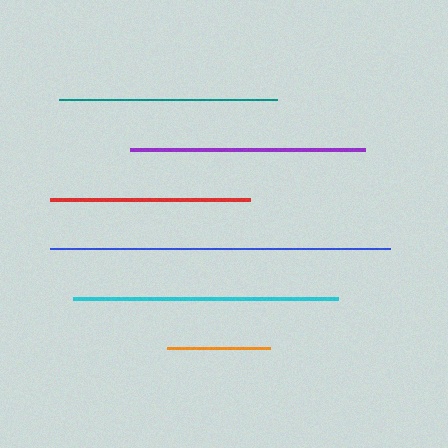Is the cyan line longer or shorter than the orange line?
The cyan line is longer than the orange line.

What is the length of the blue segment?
The blue segment is approximately 340 pixels long.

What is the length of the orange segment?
The orange segment is approximately 102 pixels long.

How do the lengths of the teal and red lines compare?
The teal and red lines are approximately the same length.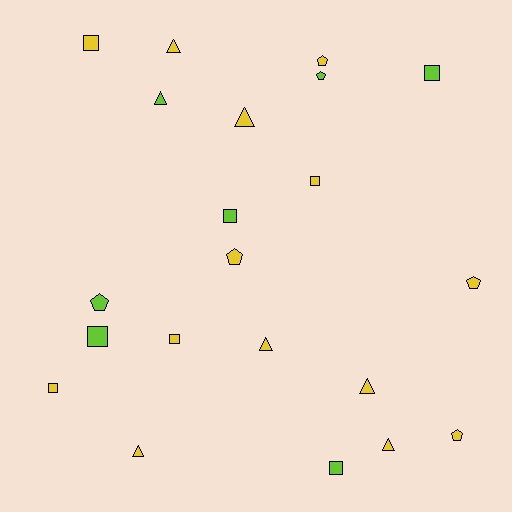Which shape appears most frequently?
Square, with 8 objects.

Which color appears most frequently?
Yellow, with 14 objects.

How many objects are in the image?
There are 21 objects.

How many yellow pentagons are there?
There are 4 yellow pentagons.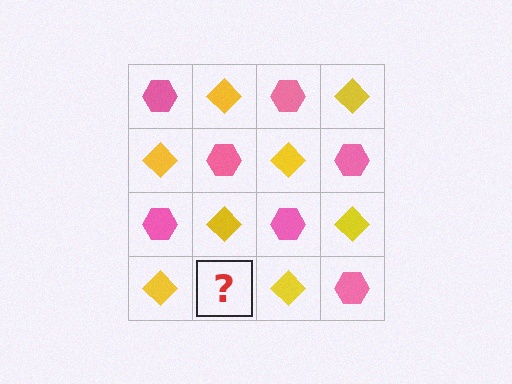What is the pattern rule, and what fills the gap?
The rule is that it alternates pink hexagon and yellow diamond in a checkerboard pattern. The gap should be filled with a pink hexagon.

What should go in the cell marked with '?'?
The missing cell should contain a pink hexagon.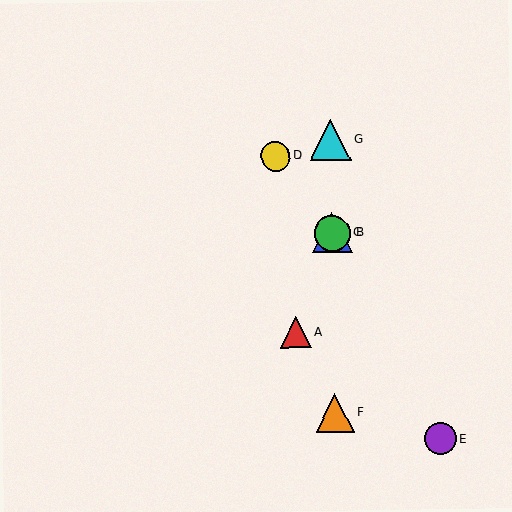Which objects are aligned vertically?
Objects B, C, F, G are aligned vertically.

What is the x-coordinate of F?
Object F is at x≈335.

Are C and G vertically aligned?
Yes, both are at x≈332.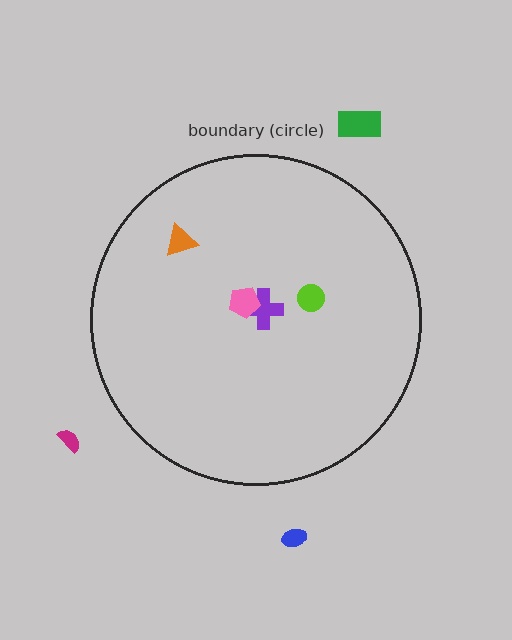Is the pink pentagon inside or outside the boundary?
Inside.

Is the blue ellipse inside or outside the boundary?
Outside.